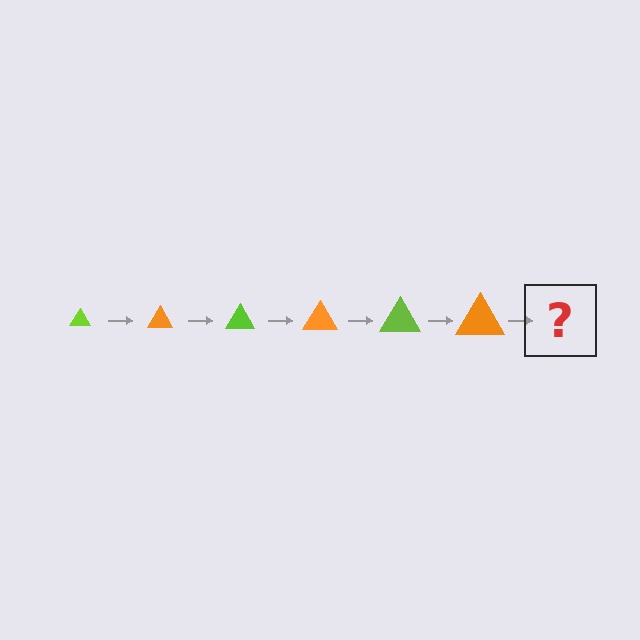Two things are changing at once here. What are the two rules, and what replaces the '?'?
The two rules are that the triangle grows larger each step and the color cycles through lime and orange. The '?' should be a lime triangle, larger than the previous one.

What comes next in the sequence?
The next element should be a lime triangle, larger than the previous one.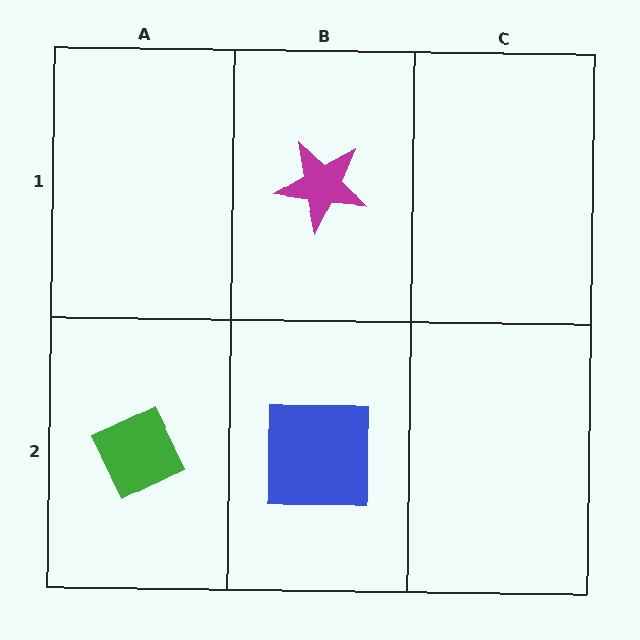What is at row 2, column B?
A blue square.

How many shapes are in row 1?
1 shape.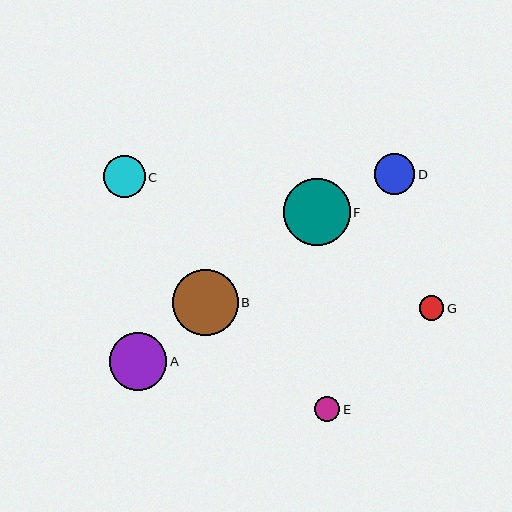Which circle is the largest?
Circle F is the largest with a size of approximately 67 pixels.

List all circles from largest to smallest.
From largest to smallest: F, B, A, C, D, E, G.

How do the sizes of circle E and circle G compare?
Circle E and circle G are approximately the same size.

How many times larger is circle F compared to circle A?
Circle F is approximately 1.2 times the size of circle A.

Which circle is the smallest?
Circle G is the smallest with a size of approximately 25 pixels.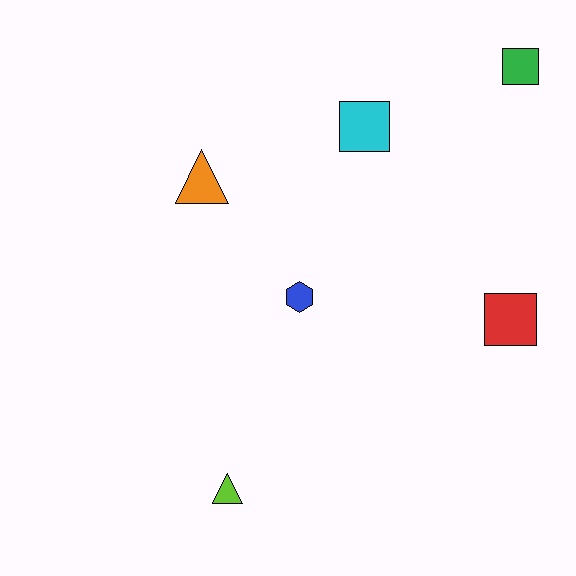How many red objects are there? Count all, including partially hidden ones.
There is 1 red object.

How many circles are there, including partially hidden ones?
There are no circles.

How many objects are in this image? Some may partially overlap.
There are 6 objects.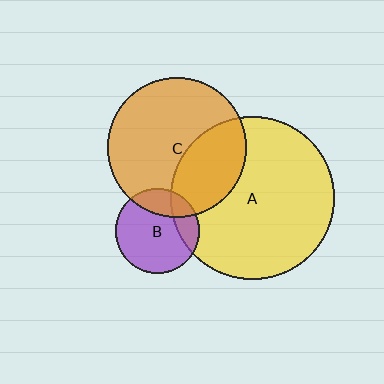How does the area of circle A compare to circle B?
Approximately 3.7 times.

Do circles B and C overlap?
Yes.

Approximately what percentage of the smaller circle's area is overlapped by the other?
Approximately 20%.